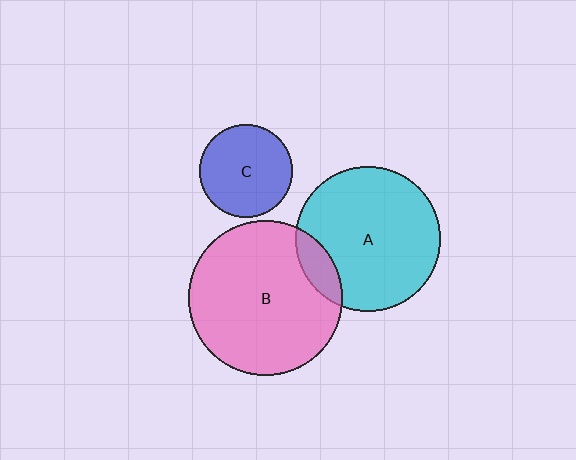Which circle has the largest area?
Circle B (pink).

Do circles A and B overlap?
Yes.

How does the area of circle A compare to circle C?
Approximately 2.5 times.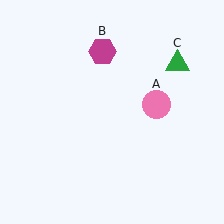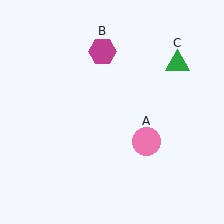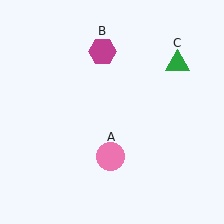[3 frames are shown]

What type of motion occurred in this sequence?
The pink circle (object A) rotated clockwise around the center of the scene.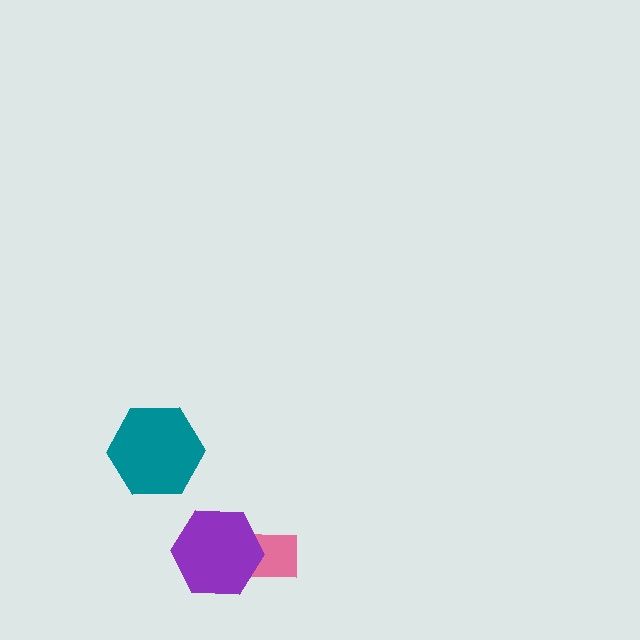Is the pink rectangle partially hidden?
Yes, it is partially covered by another shape.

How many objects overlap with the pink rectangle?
1 object overlaps with the pink rectangle.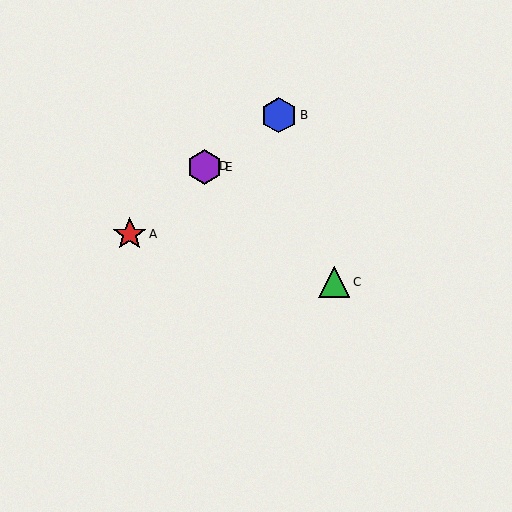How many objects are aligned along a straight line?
3 objects (C, D, E) are aligned along a straight line.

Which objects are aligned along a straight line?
Objects C, D, E are aligned along a straight line.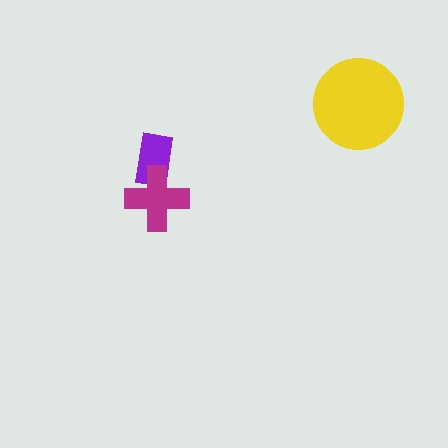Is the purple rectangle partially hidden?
Yes, it is partially covered by another shape.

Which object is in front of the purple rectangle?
The magenta cross is in front of the purple rectangle.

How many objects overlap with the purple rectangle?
1 object overlaps with the purple rectangle.